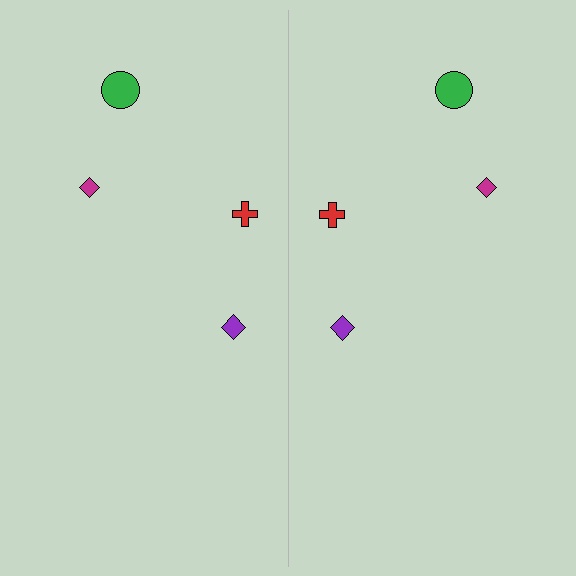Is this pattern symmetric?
Yes, this pattern has bilateral (reflection) symmetry.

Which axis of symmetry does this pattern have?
The pattern has a vertical axis of symmetry running through the center of the image.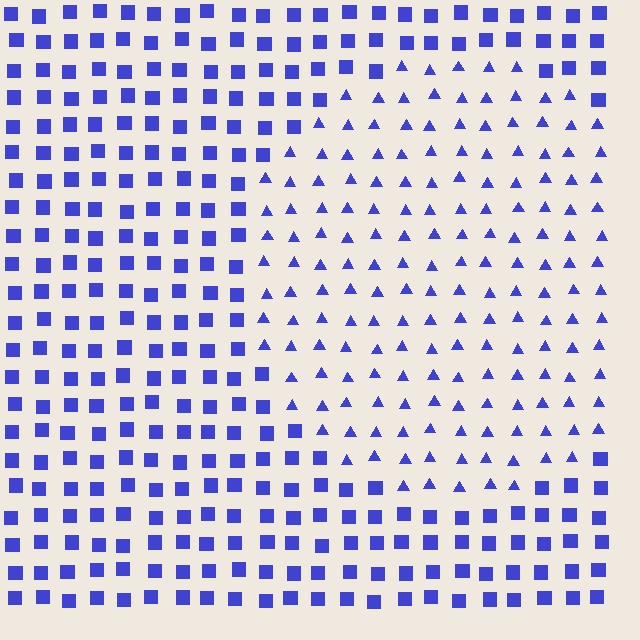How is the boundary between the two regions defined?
The boundary is defined by a change in element shape: triangles inside vs. squares outside. All elements share the same color and spacing.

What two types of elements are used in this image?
The image uses triangles inside the circle region and squares outside it.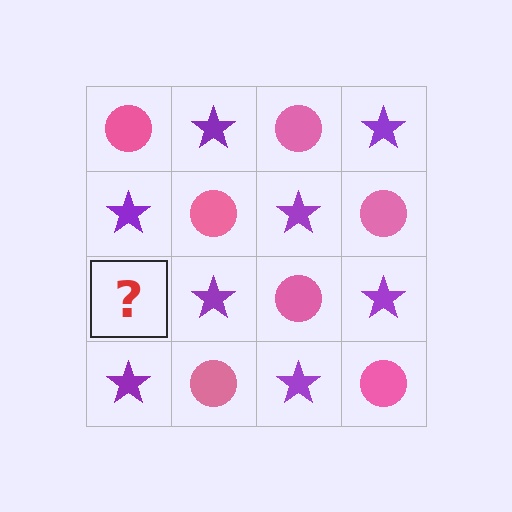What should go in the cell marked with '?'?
The missing cell should contain a pink circle.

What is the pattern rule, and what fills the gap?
The rule is that it alternates pink circle and purple star in a checkerboard pattern. The gap should be filled with a pink circle.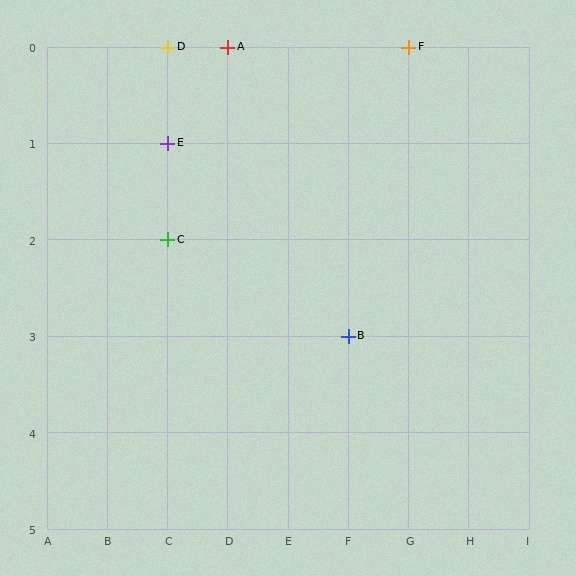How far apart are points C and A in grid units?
Points C and A are 1 column and 2 rows apart (about 2.2 grid units diagonally).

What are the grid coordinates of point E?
Point E is at grid coordinates (C, 1).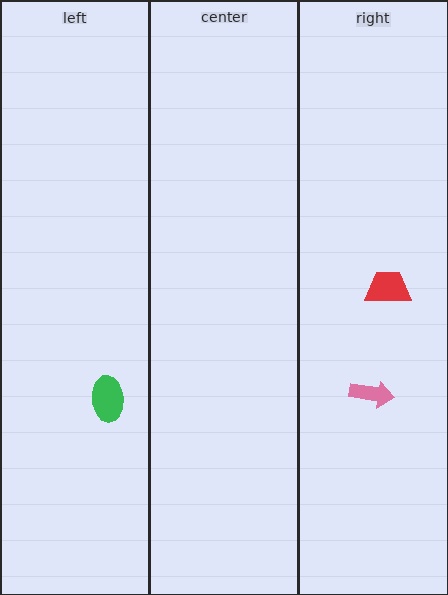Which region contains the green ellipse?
The left region.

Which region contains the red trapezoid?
The right region.